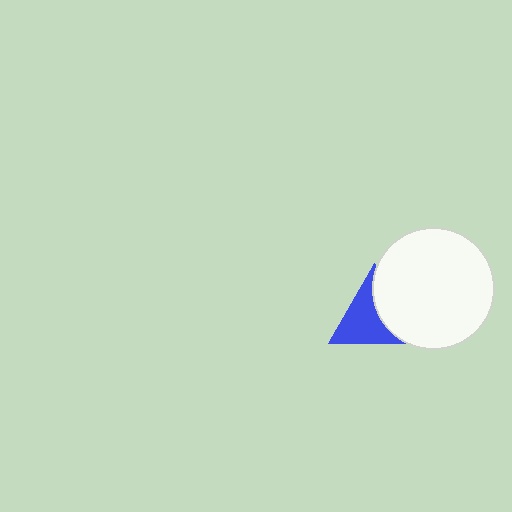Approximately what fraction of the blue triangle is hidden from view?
Roughly 41% of the blue triangle is hidden behind the white circle.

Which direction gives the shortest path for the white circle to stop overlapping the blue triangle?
Moving right gives the shortest separation.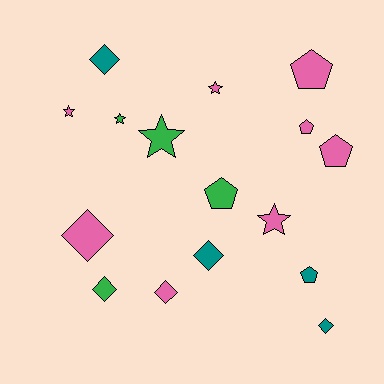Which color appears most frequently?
Pink, with 8 objects.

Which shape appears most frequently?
Diamond, with 6 objects.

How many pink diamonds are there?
There are 2 pink diamonds.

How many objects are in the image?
There are 16 objects.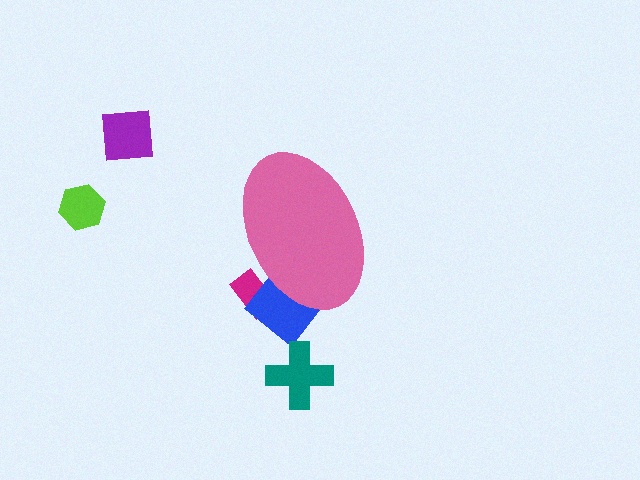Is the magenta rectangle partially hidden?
Yes, the magenta rectangle is partially hidden behind the pink ellipse.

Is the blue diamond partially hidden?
Yes, the blue diamond is partially hidden behind the pink ellipse.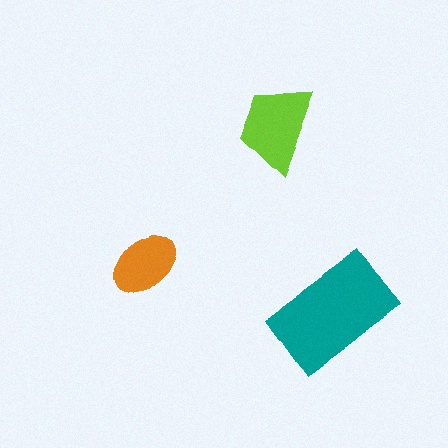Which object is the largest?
The teal rectangle.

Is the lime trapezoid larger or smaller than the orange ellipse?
Larger.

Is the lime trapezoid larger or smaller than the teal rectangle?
Smaller.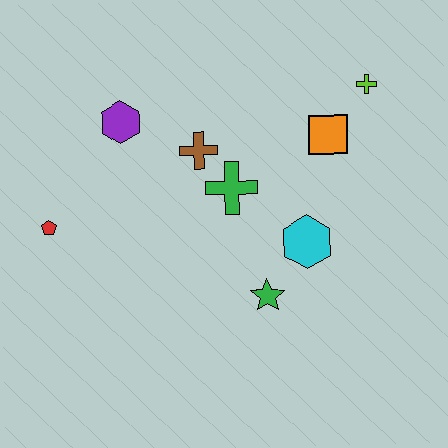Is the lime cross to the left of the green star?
No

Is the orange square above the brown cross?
Yes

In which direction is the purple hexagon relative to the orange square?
The purple hexagon is to the left of the orange square.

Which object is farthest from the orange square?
The red pentagon is farthest from the orange square.